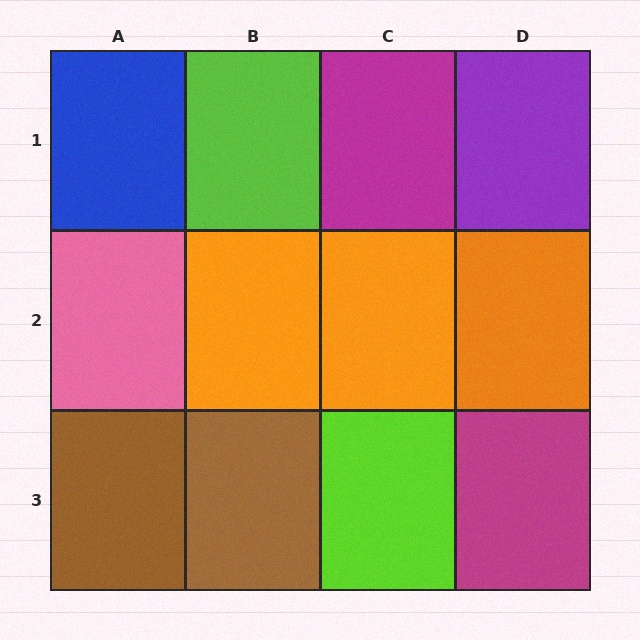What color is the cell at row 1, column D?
Purple.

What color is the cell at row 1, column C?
Magenta.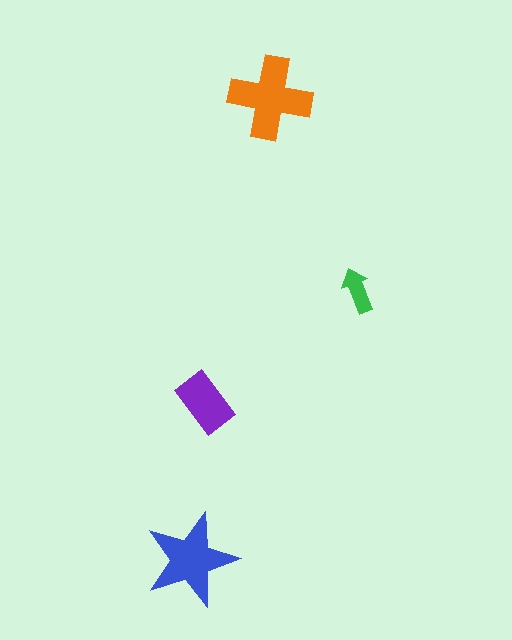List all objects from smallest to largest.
The green arrow, the purple rectangle, the blue star, the orange cross.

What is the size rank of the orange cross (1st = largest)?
1st.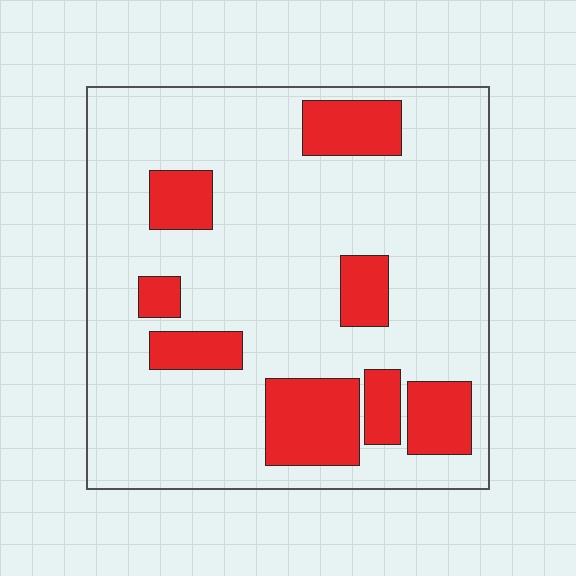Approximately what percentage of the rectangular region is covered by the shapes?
Approximately 20%.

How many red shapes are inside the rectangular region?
8.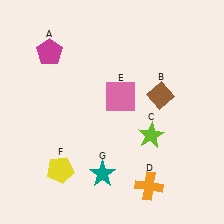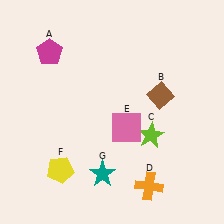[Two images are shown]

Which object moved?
The pink square (E) moved down.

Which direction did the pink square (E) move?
The pink square (E) moved down.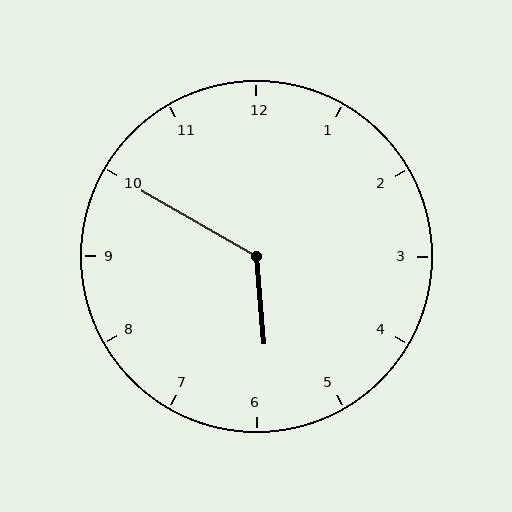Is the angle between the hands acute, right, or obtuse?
It is obtuse.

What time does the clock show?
5:50.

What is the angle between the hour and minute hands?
Approximately 125 degrees.